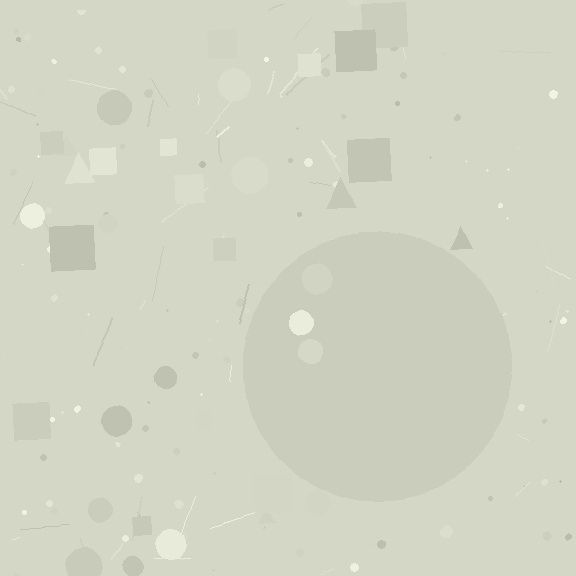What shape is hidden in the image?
A circle is hidden in the image.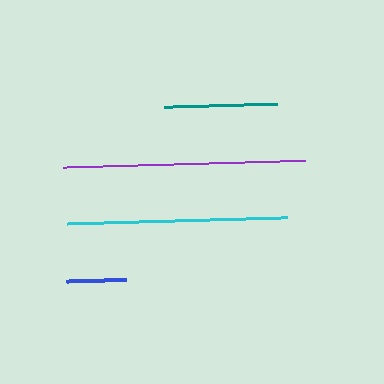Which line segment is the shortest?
The blue line is the shortest at approximately 60 pixels.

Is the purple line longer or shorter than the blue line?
The purple line is longer than the blue line.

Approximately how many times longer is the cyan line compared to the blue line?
The cyan line is approximately 3.6 times the length of the blue line.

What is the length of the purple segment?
The purple segment is approximately 242 pixels long.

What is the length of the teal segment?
The teal segment is approximately 113 pixels long.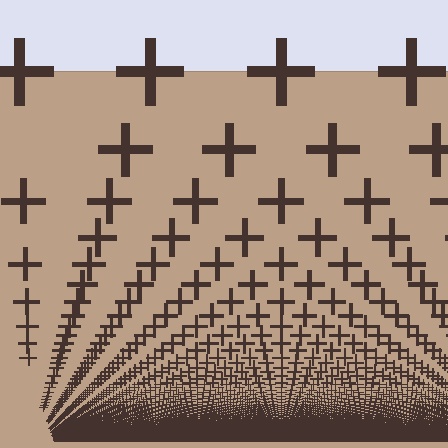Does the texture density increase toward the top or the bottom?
Density increases toward the bottom.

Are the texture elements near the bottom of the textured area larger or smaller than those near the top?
Smaller. The gradient is inverted — elements near the bottom are smaller and denser.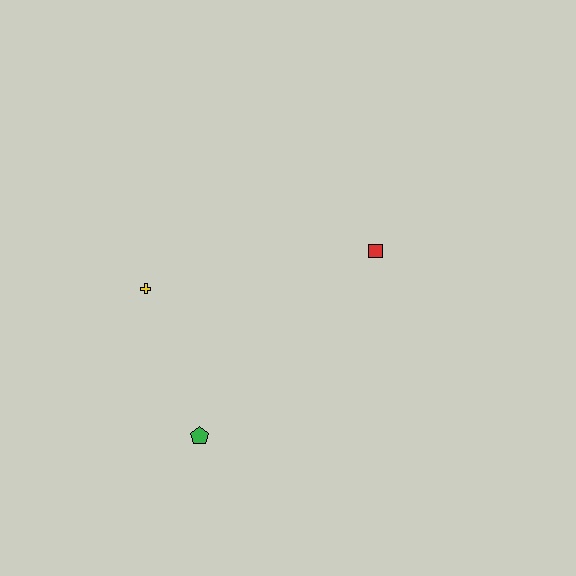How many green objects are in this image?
There is 1 green object.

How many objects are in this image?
There are 3 objects.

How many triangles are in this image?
There are no triangles.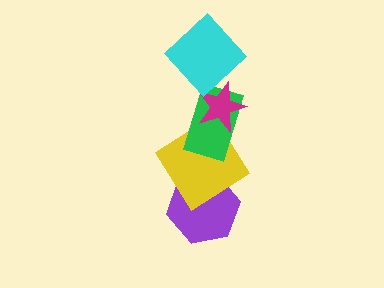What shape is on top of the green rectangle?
The magenta star is on top of the green rectangle.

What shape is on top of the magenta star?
The cyan diamond is on top of the magenta star.